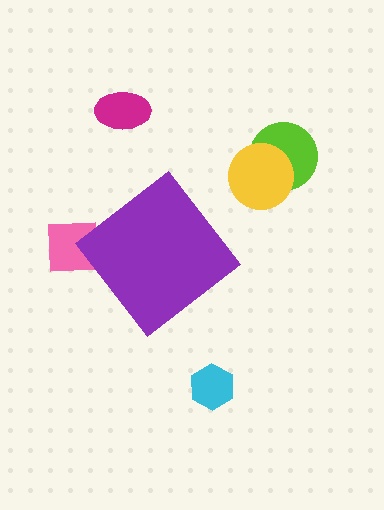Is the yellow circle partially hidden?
No, the yellow circle is fully visible.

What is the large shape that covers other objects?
A purple diamond.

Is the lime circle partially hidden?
No, the lime circle is fully visible.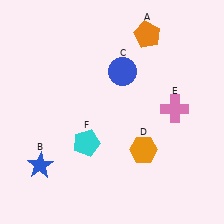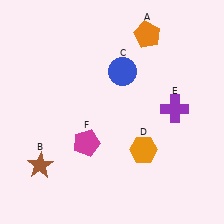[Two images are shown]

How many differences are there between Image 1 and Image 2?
There are 3 differences between the two images.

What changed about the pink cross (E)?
In Image 1, E is pink. In Image 2, it changed to purple.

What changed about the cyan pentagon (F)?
In Image 1, F is cyan. In Image 2, it changed to magenta.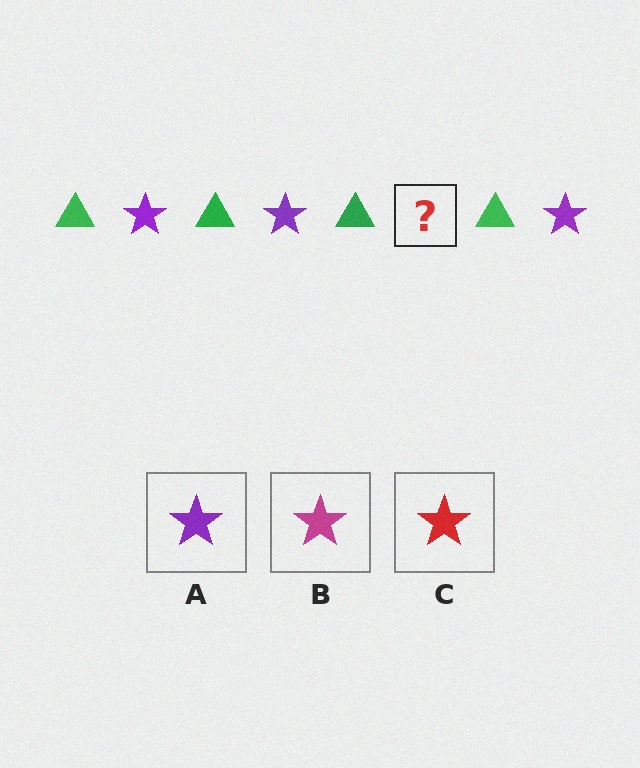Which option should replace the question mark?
Option A.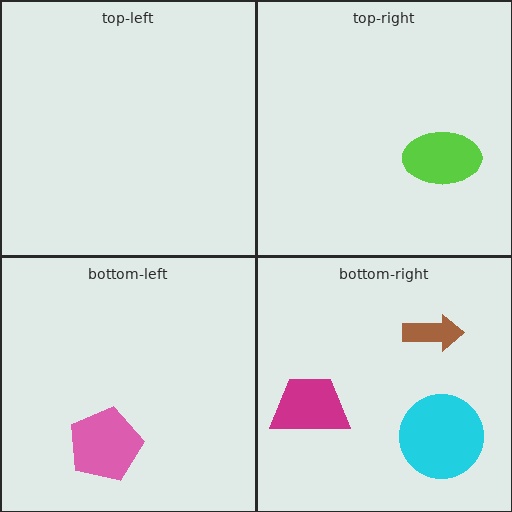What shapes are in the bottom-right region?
The magenta trapezoid, the cyan circle, the brown arrow.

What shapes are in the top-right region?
The lime ellipse.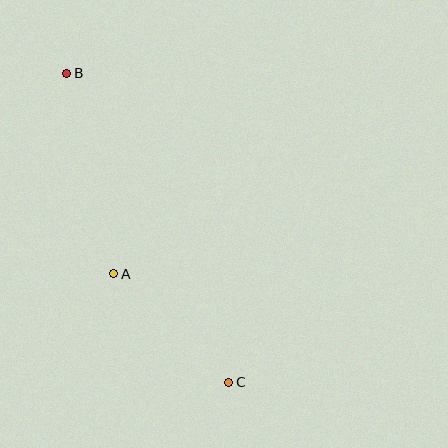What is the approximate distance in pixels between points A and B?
The distance between A and B is approximately 206 pixels.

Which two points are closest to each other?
Points A and C are closest to each other.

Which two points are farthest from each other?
Points B and C are farthest from each other.